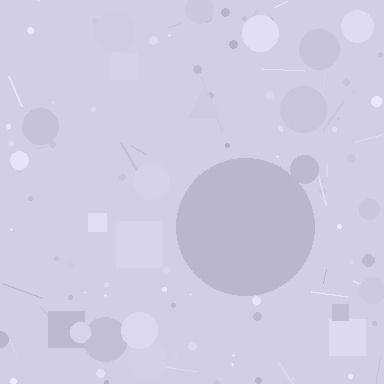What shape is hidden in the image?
A circle is hidden in the image.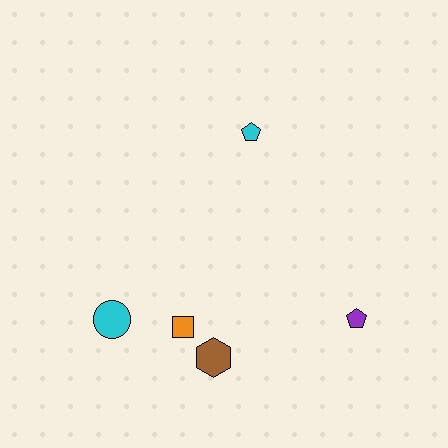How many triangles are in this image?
There are no triangles.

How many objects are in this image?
There are 5 objects.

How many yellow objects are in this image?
There are no yellow objects.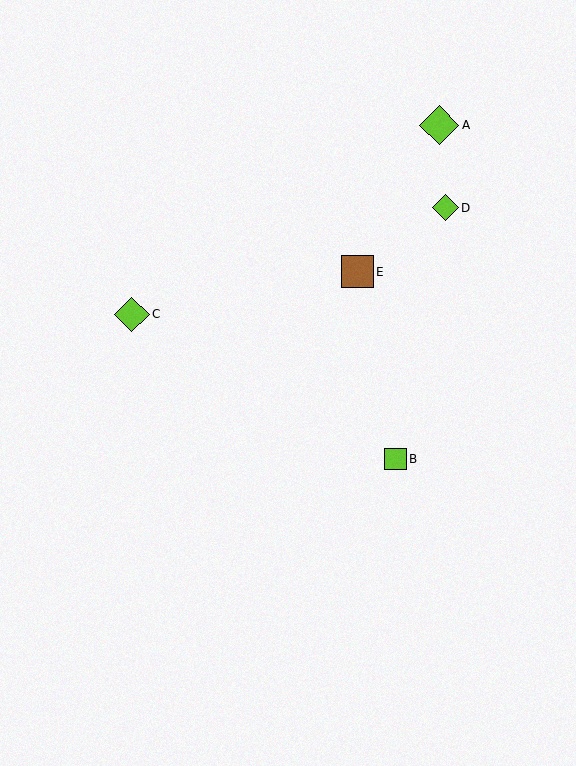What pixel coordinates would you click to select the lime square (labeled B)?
Click at (396, 459) to select the lime square B.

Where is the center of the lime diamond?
The center of the lime diamond is at (132, 314).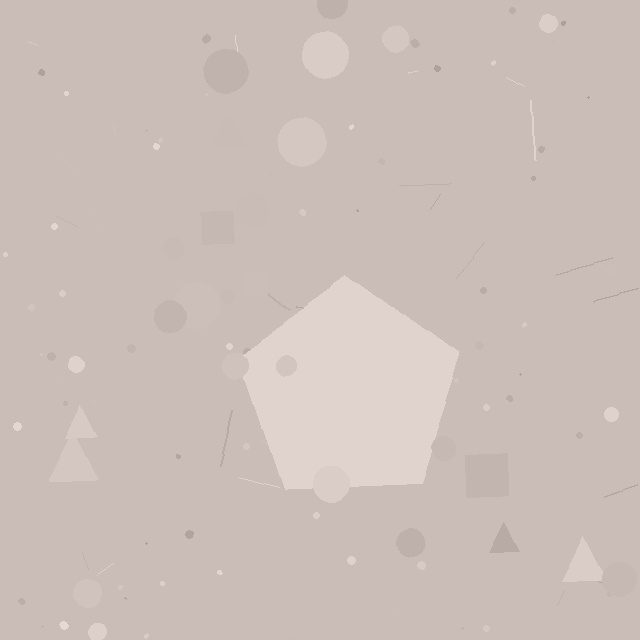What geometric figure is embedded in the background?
A pentagon is embedded in the background.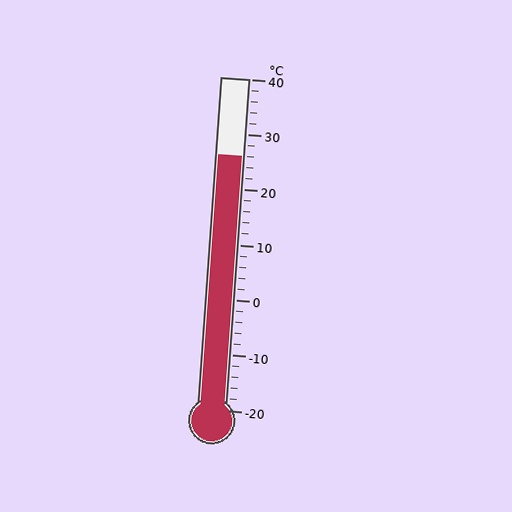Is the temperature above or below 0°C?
The temperature is above 0°C.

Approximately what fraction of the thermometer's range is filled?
The thermometer is filled to approximately 75% of its range.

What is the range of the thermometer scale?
The thermometer scale ranges from -20°C to 40°C.